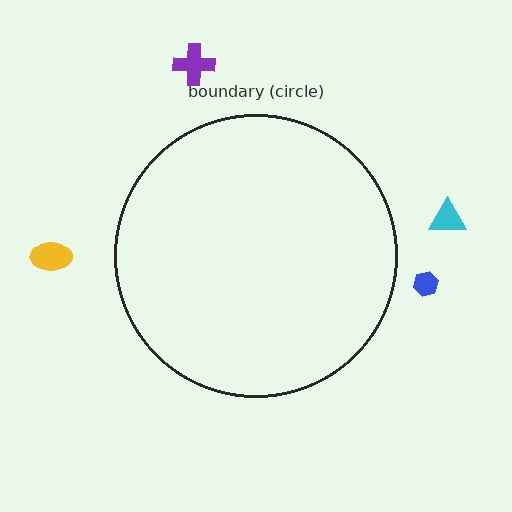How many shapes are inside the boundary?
0 inside, 4 outside.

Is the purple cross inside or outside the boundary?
Outside.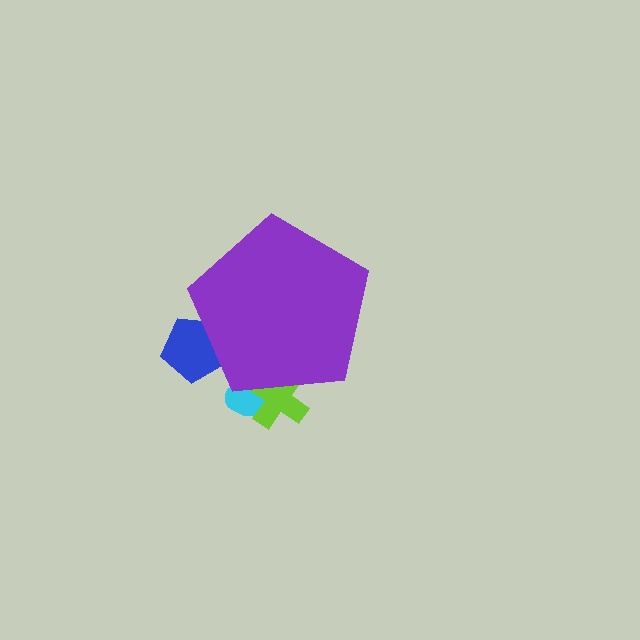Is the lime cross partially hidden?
Yes, the lime cross is partially hidden behind the purple pentagon.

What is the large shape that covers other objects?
A purple pentagon.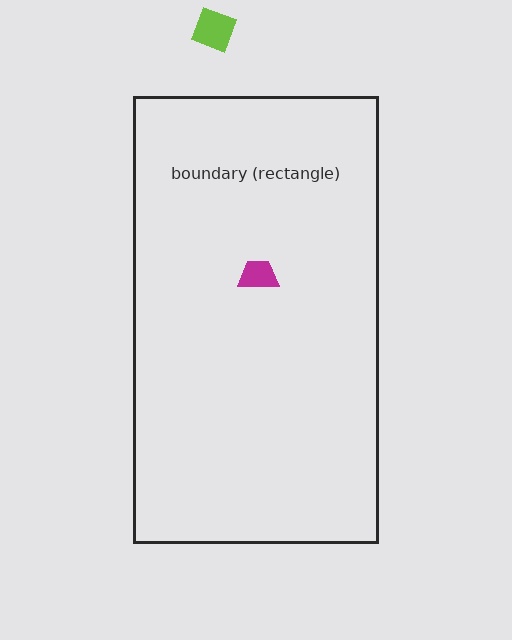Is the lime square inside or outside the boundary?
Outside.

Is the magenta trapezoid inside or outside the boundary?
Inside.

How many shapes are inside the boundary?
1 inside, 1 outside.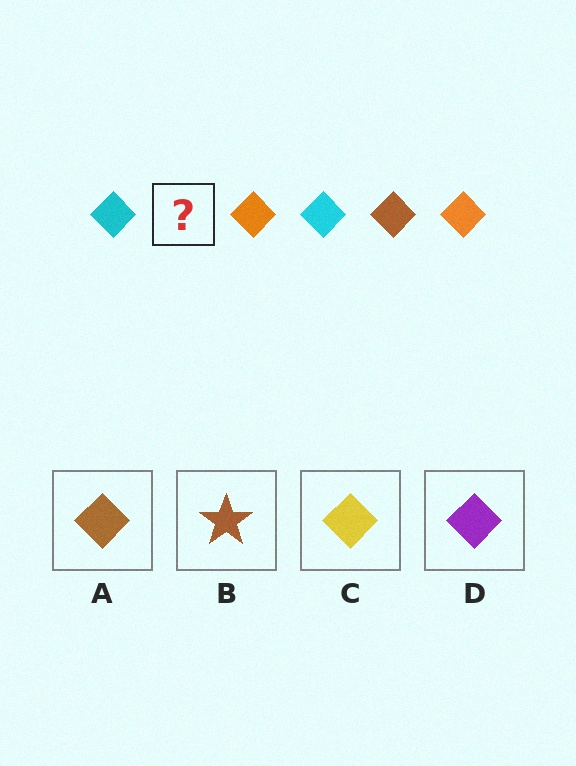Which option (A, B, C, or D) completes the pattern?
A.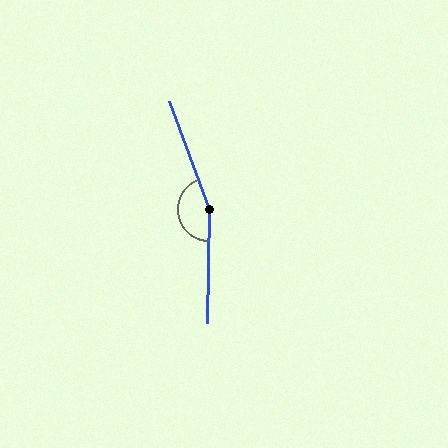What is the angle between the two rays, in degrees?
Approximately 159 degrees.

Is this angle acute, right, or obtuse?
It is obtuse.